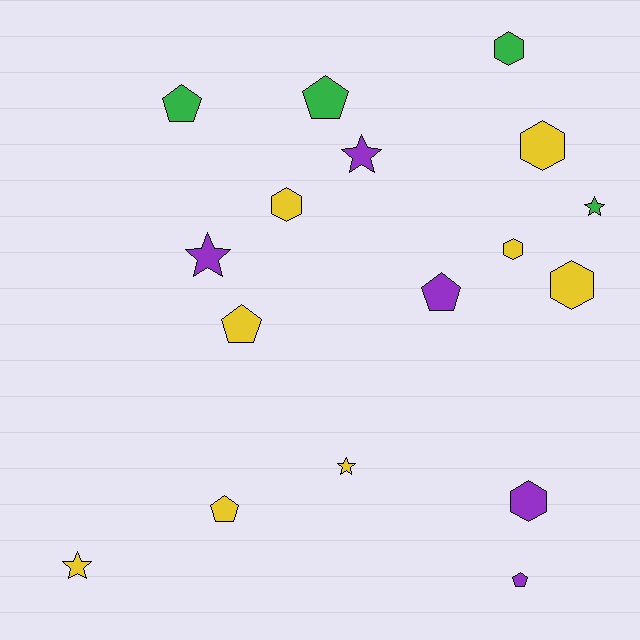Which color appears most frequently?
Yellow, with 8 objects.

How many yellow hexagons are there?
There are 4 yellow hexagons.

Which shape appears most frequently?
Hexagon, with 6 objects.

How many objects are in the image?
There are 17 objects.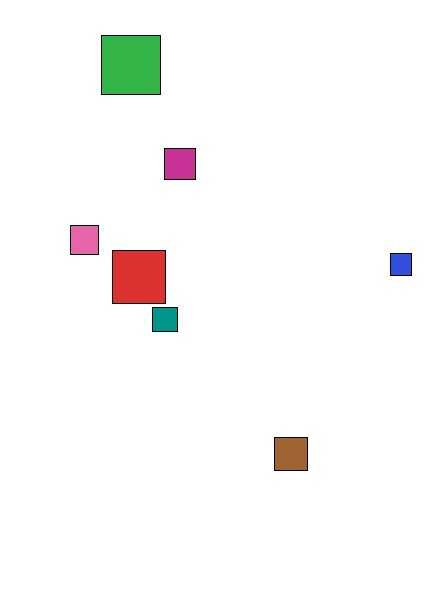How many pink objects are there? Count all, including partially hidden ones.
There is 1 pink object.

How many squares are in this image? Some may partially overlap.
There are 7 squares.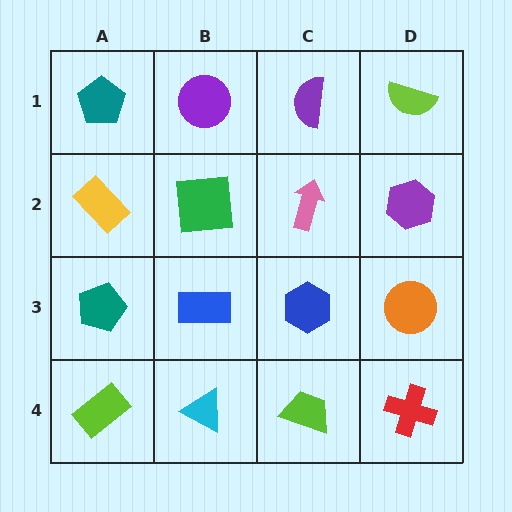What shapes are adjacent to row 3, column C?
A pink arrow (row 2, column C), a lime trapezoid (row 4, column C), a blue rectangle (row 3, column B), an orange circle (row 3, column D).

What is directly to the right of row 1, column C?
A lime semicircle.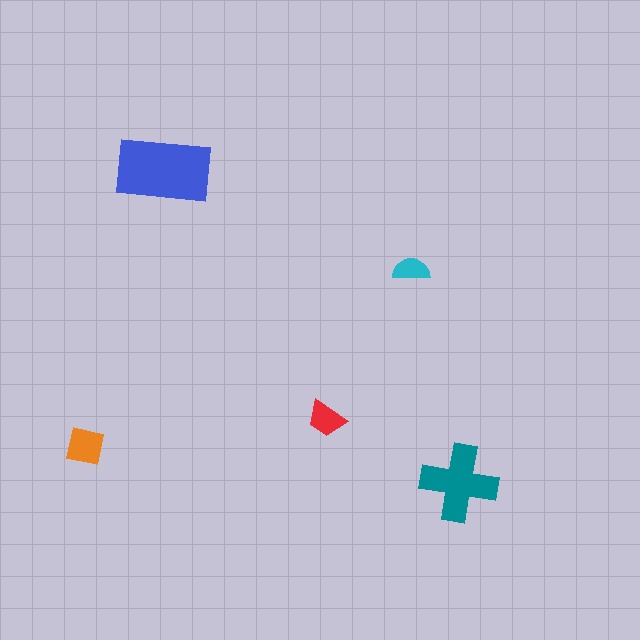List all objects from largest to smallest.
The blue rectangle, the teal cross, the orange square, the red trapezoid, the cyan semicircle.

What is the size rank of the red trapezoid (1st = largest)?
4th.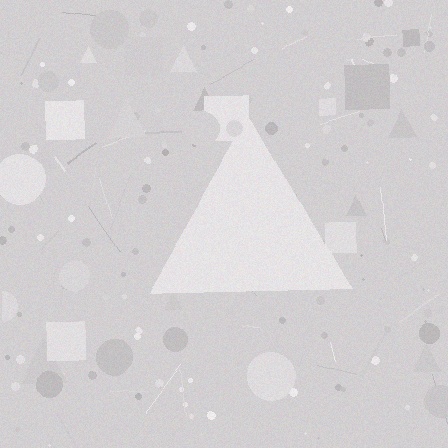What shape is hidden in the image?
A triangle is hidden in the image.